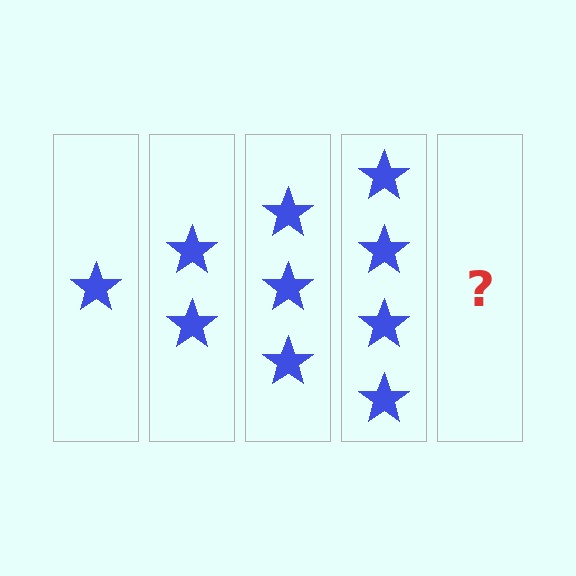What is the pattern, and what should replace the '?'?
The pattern is that each step adds one more star. The '?' should be 5 stars.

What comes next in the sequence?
The next element should be 5 stars.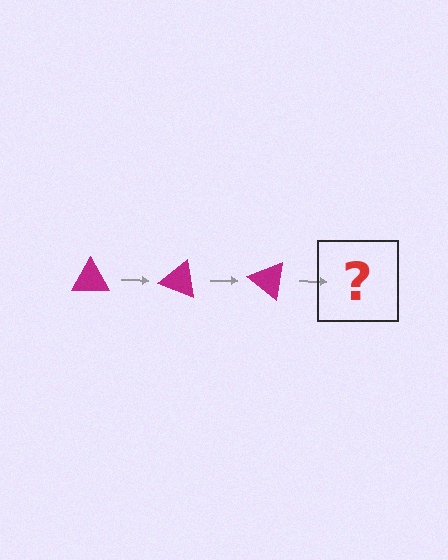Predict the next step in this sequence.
The next step is a magenta triangle rotated 60 degrees.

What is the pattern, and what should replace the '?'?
The pattern is that the triangle rotates 20 degrees each step. The '?' should be a magenta triangle rotated 60 degrees.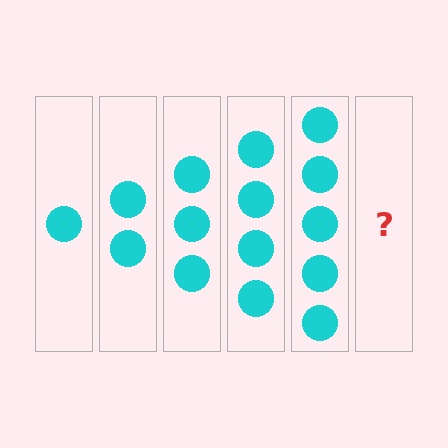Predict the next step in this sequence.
The next step is 6 circles.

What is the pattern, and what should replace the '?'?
The pattern is that each step adds one more circle. The '?' should be 6 circles.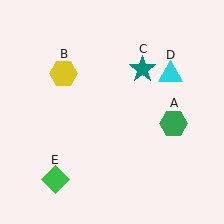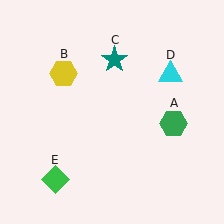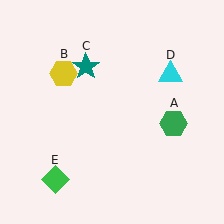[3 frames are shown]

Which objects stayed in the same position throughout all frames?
Green hexagon (object A) and yellow hexagon (object B) and cyan triangle (object D) and green diamond (object E) remained stationary.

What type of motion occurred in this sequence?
The teal star (object C) rotated counterclockwise around the center of the scene.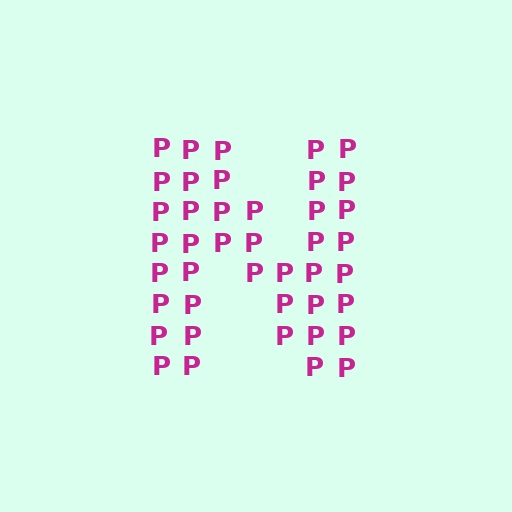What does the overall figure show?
The overall figure shows the letter N.